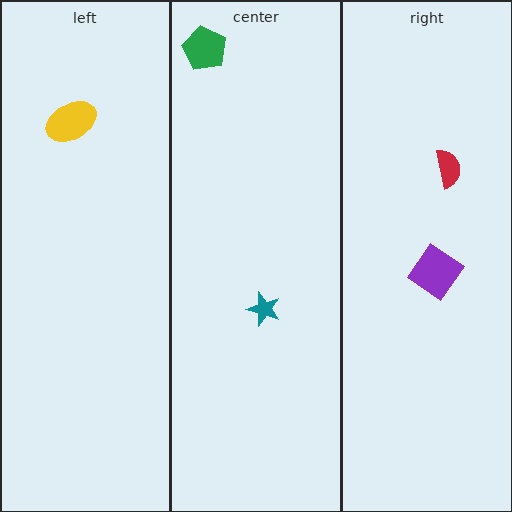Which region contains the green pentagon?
The center region.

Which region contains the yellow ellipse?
The left region.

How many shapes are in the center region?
2.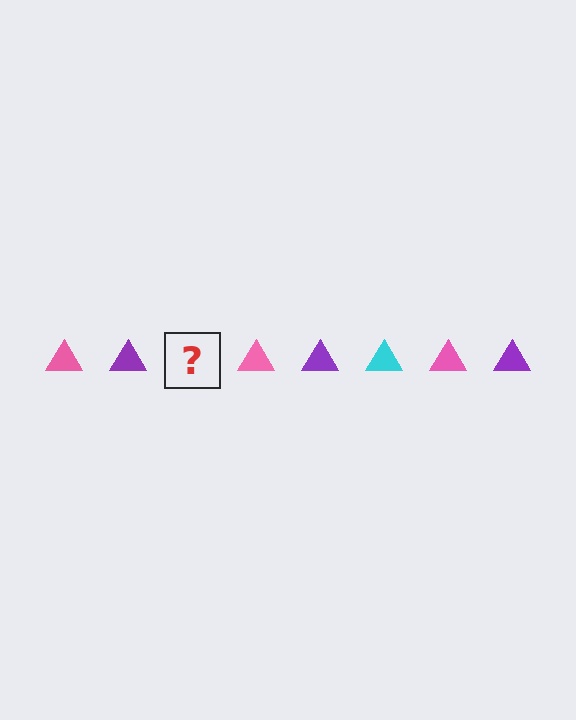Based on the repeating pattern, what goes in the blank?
The blank should be a cyan triangle.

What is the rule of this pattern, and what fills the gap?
The rule is that the pattern cycles through pink, purple, cyan triangles. The gap should be filled with a cyan triangle.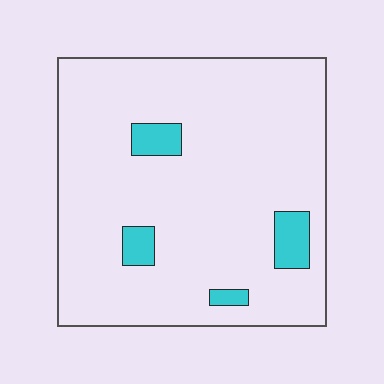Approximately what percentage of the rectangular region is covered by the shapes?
Approximately 10%.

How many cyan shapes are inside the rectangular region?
4.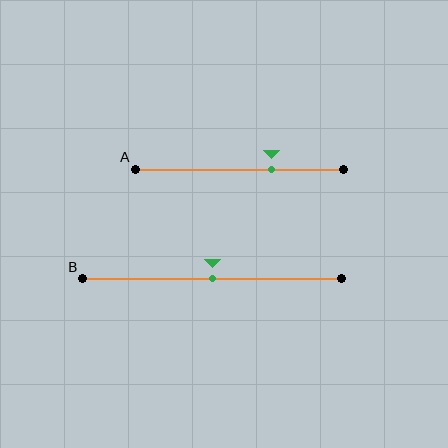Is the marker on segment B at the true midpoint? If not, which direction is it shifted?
Yes, the marker on segment B is at the true midpoint.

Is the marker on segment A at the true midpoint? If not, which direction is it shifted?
No, the marker on segment A is shifted to the right by about 15% of the segment length.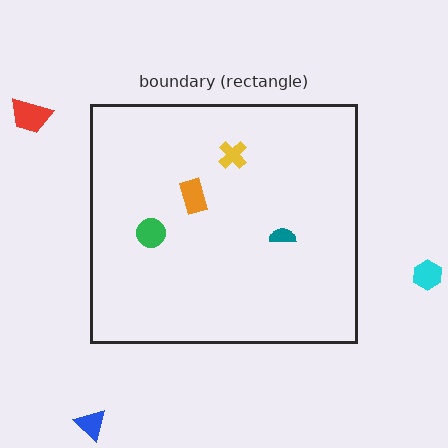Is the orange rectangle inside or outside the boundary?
Inside.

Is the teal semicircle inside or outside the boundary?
Inside.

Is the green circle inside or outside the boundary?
Inside.